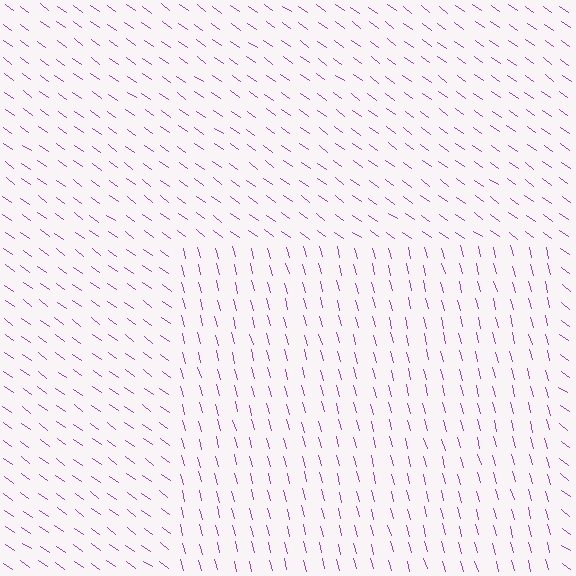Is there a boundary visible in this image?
Yes, there is a texture boundary formed by a change in line orientation.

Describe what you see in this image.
The image is filled with small purple line segments. A rectangle region in the image has lines oriented differently from the surrounding lines, creating a visible texture boundary.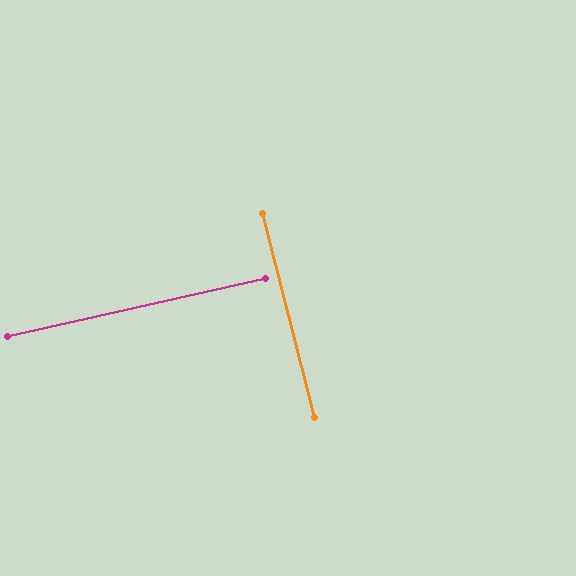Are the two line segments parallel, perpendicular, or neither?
Perpendicular — they meet at approximately 88°.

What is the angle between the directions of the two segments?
Approximately 88 degrees.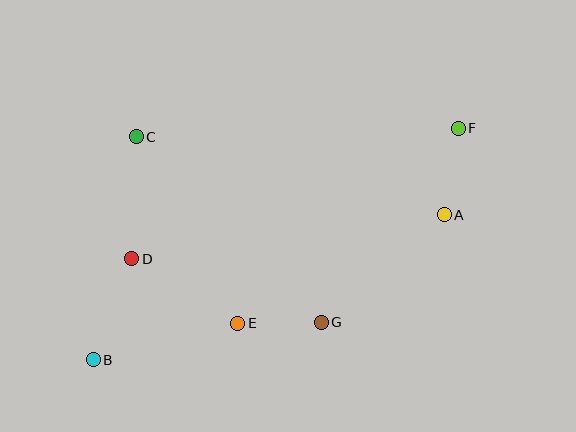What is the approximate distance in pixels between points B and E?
The distance between B and E is approximately 149 pixels.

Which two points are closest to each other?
Points E and G are closest to each other.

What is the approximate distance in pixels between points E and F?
The distance between E and F is approximately 294 pixels.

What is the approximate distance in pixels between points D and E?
The distance between D and E is approximately 124 pixels.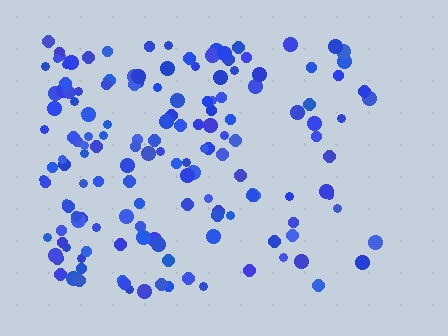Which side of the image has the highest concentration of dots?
The left.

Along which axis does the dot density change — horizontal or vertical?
Horizontal.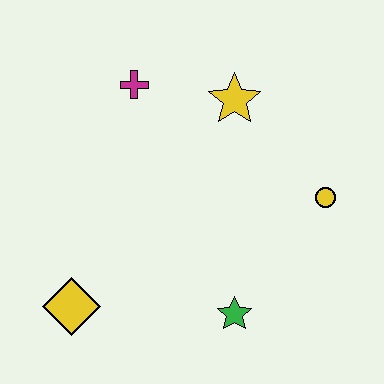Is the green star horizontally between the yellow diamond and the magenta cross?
No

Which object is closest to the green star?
The yellow circle is closest to the green star.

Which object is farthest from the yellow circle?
The yellow diamond is farthest from the yellow circle.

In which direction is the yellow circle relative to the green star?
The yellow circle is above the green star.